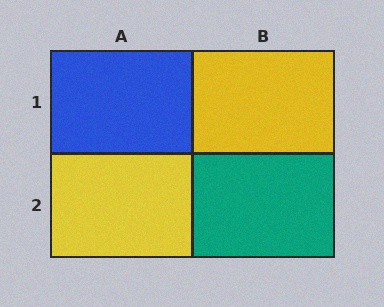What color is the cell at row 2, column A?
Yellow.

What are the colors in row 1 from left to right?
Blue, yellow.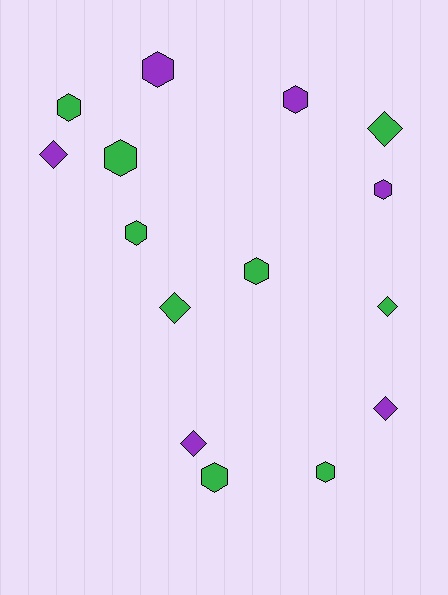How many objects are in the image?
There are 15 objects.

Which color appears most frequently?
Green, with 9 objects.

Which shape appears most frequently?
Hexagon, with 9 objects.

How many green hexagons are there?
There are 6 green hexagons.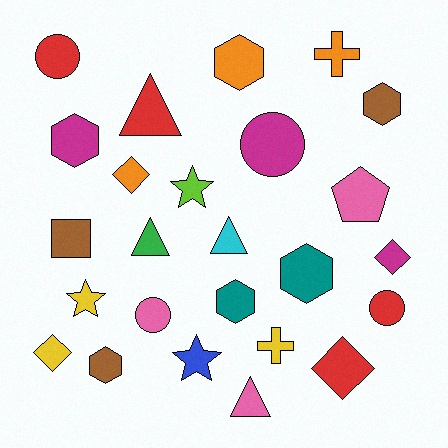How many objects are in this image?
There are 25 objects.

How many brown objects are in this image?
There are 3 brown objects.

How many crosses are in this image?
There are 2 crosses.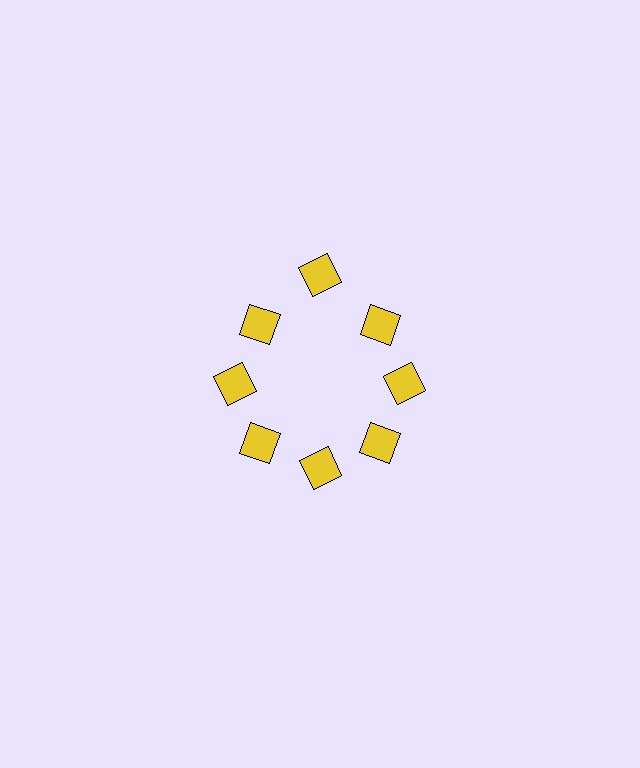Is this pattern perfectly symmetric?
No. The 8 yellow squares are arranged in a ring, but one element near the 12 o'clock position is pushed outward from the center, breaking the 8-fold rotational symmetry.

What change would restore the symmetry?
The symmetry would be restored by moving it inward, back onto the ring so that all 8 squares sit at equal angles and equal distance from the center.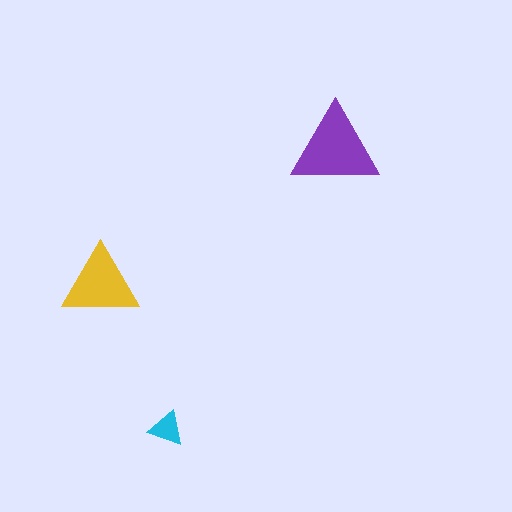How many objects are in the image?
There are 3 objects in the image.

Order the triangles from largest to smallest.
the purple one, the yellow one, the cyan one.